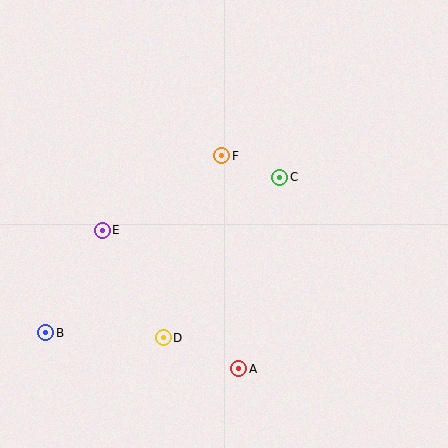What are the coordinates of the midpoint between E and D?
The midpoint between E and D is at (133, 284).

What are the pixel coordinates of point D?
Point D is at (163, 338).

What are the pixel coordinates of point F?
Point F is at (222, 156).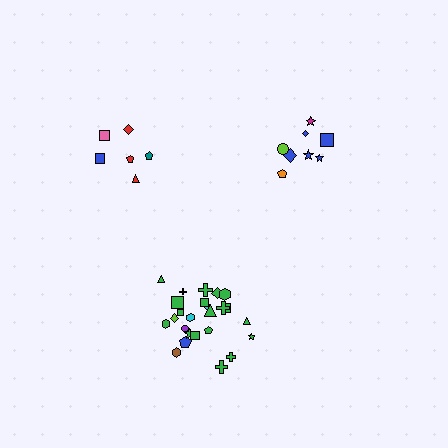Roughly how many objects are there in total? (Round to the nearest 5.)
Roughly 40 objects in total.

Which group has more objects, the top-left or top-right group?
The top-right group.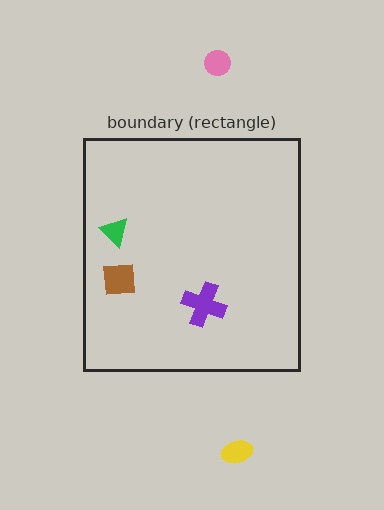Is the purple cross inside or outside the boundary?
Inside.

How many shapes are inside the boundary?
3 inside, 2 outside.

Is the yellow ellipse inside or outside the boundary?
Outside.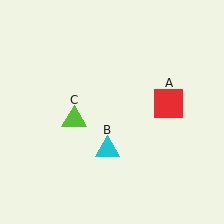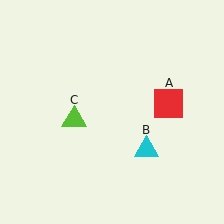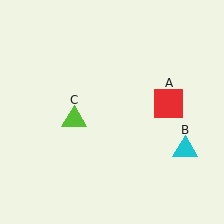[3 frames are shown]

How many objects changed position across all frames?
1 object changed position: cyan triangle (object B).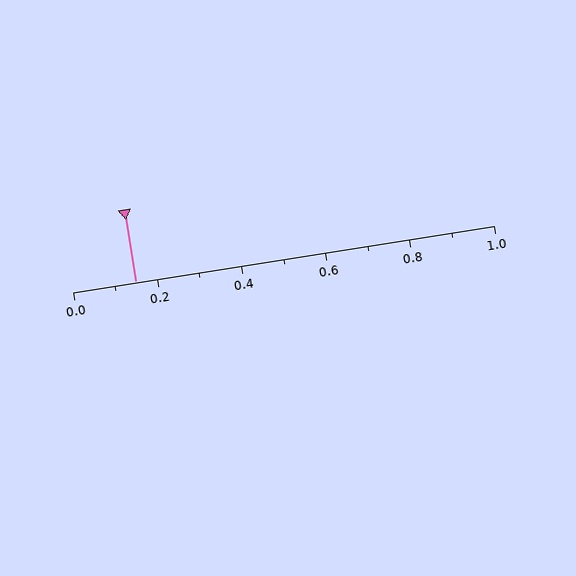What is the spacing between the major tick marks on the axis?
The major ticks are spaced 0.2 apart.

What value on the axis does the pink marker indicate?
The marker indicates approximately 0.15.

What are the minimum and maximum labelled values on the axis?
The axis runs from 0.0 to 1.0.